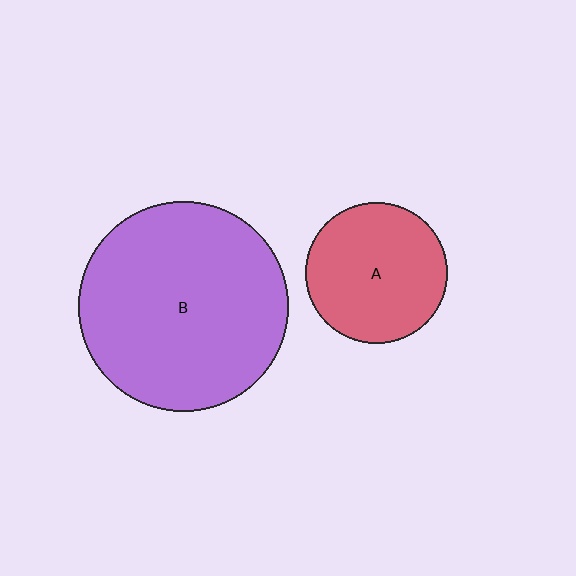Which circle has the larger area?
Circle B (purple).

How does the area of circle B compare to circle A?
Approximately 2.2 times.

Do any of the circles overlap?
No, none of the circles overlap.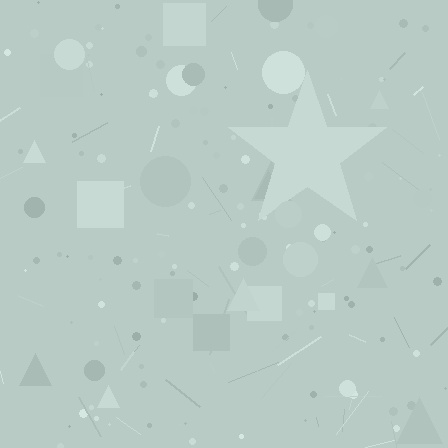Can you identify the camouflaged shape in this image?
The camouflaged shape is a star.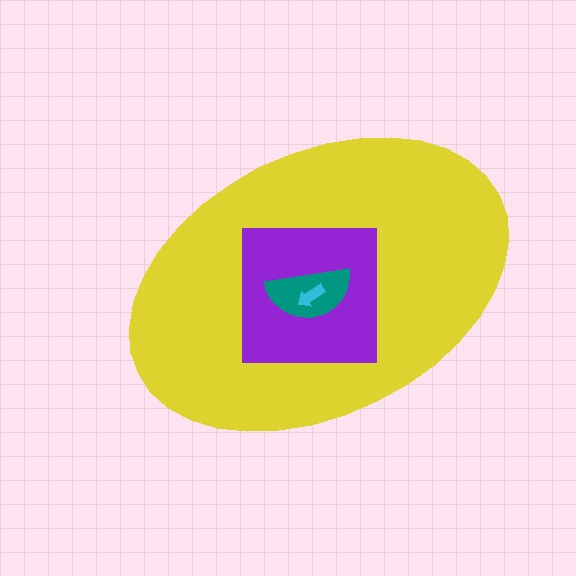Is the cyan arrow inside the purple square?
Yes.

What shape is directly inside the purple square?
The teal semicircle.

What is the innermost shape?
The cyan arrow.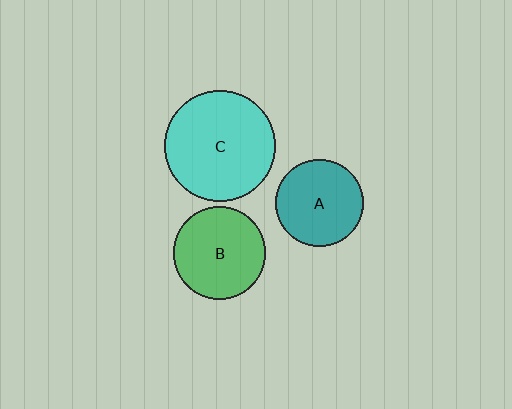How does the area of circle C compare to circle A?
Approximately 1.6 times.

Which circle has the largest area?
Circle C (cyan).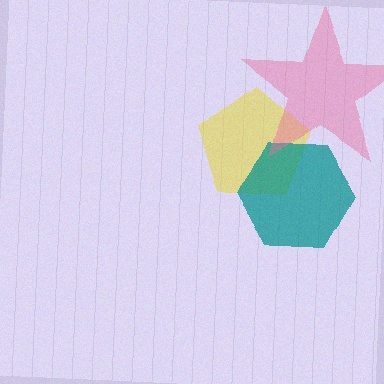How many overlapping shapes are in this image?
There are 3 overlapping shapes in the image.